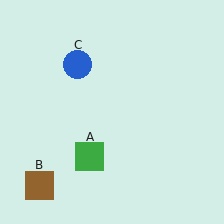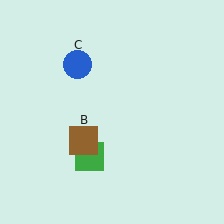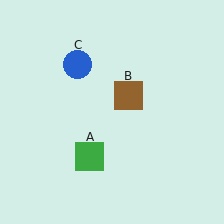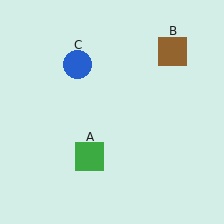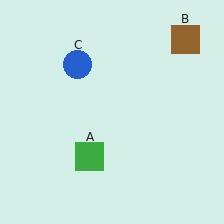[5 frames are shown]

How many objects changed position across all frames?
1 object changed position: brown square (object B).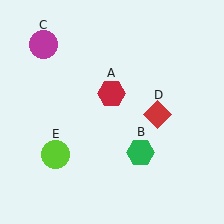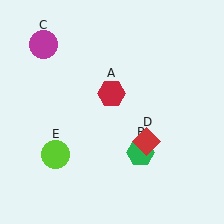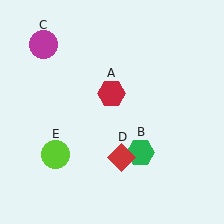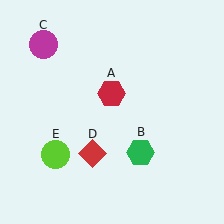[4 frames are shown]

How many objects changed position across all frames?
1 object changed position: red diamond (object D).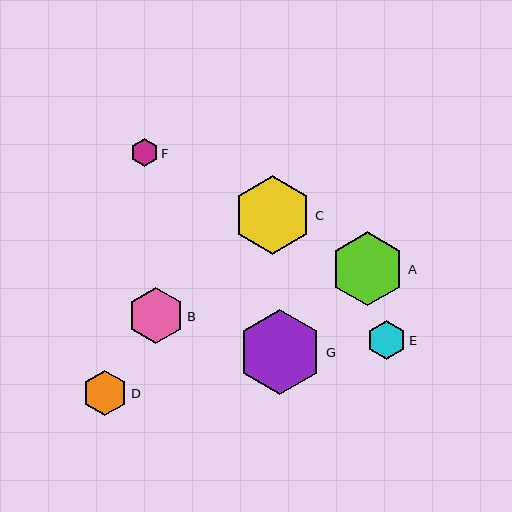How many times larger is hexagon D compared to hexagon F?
Hexagon D is approximately 1.7 times the size of hexagon F.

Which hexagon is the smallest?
Hexagon F is the smallest with a size of approximately 27 pixels.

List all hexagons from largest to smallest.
From largest to smallest: G, C, A, B, D, E, F.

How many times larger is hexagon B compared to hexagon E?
Hexagon B is approximately 1.4 times the size of hexagon E.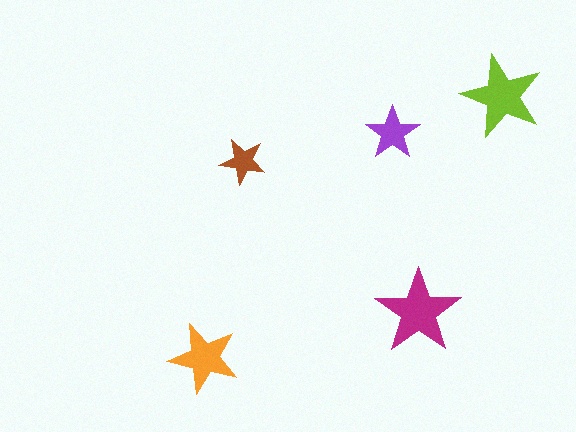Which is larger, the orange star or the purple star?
The orange one.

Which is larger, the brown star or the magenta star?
The magenta one.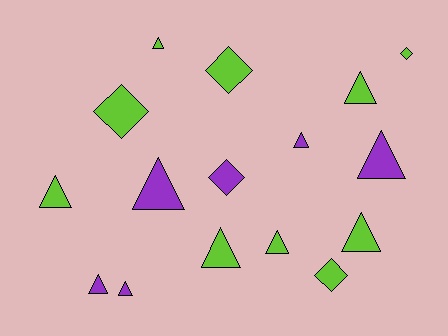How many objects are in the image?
There are 16 objects.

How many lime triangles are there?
There are 6 lime triangles.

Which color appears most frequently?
Lime, with 10 objects.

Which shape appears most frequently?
Triangle, with 11 objects.